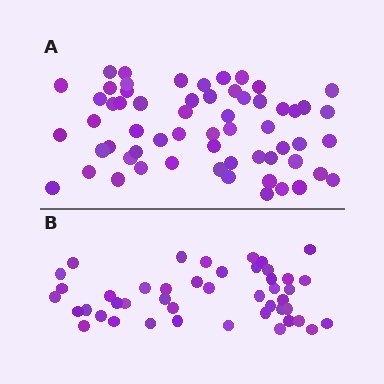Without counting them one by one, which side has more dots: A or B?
Region A (the top region) has more dots.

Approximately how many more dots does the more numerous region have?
Region A has approximately 15 more dots than region B.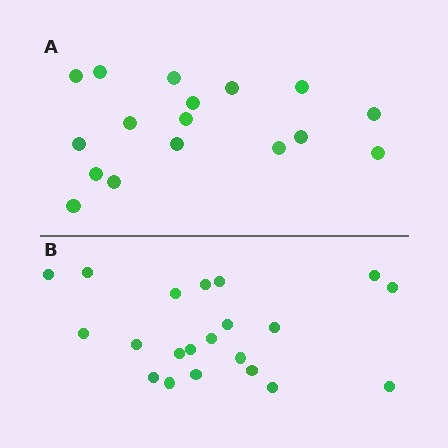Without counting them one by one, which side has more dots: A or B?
Region B (the bottom region) has more dots.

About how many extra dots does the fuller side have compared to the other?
Region B has about 4 more dots than region A.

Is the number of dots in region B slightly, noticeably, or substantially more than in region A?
Region B has only slightly more — the two regions are fairly close. The ratio is roughly 1.2 to 1.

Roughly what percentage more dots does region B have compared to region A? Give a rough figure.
About 25% more.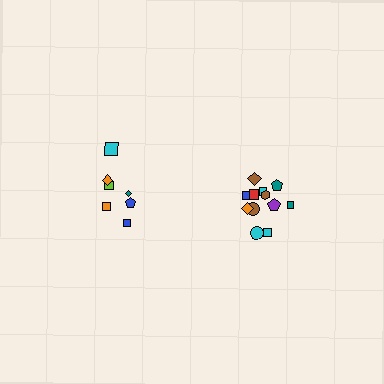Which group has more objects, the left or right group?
The right group.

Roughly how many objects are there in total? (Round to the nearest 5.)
Roughly 20 objects in total.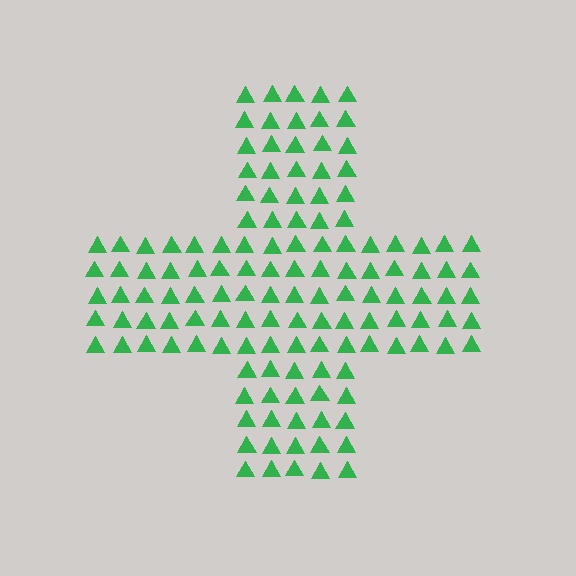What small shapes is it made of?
It is made of small triangles.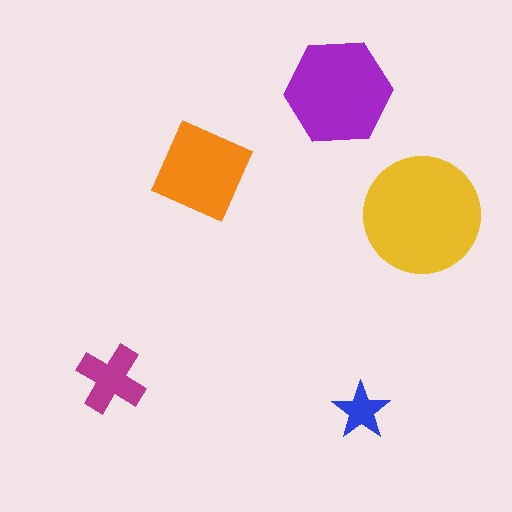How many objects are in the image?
There are 5 objects in the image.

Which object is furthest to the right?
The yellow circle is rightmost.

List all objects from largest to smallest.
The yellow circle, the purple hexagon, the orange square, the magenta cross, the blue star.